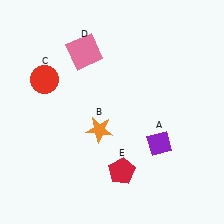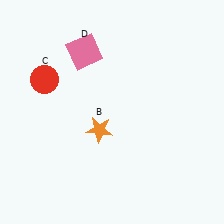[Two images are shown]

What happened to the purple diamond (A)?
The purple diamond (A) was removed in Image 2. It was in the bottom-right area of Image 1.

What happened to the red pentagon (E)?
The red pentagon (E) was removed in Image 2. It was in the bottom-right area of Image 1.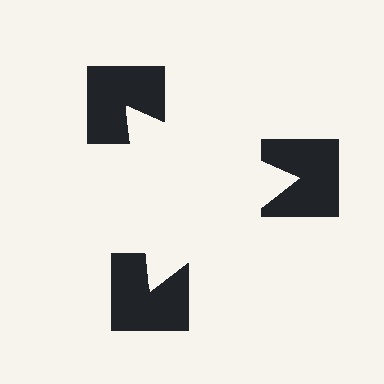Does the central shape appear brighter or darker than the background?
It typically appears slightly brighter than the background, even though no actual brightness change is drawn.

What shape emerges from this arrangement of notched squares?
An illusory triangle — its edges are inferred from the aligned wedge cuts in the notched squares, not physically drawn.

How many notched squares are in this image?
There are 3 — one at each vertex of the illusory triangle.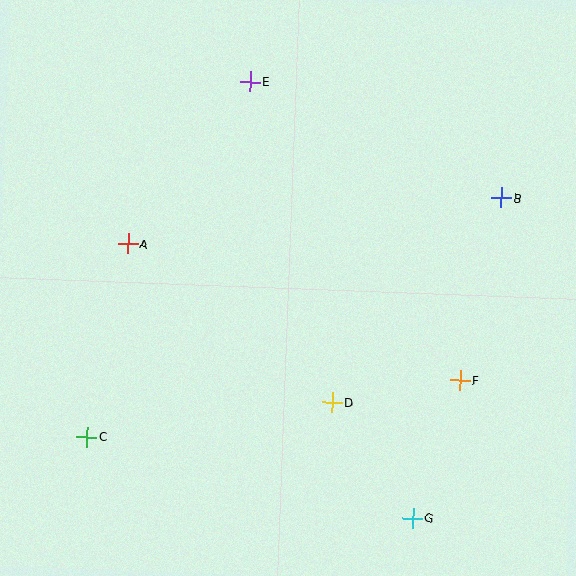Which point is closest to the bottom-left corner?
Point C is closest to the bottom-left corner.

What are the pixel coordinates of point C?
Point C is at (87, 437).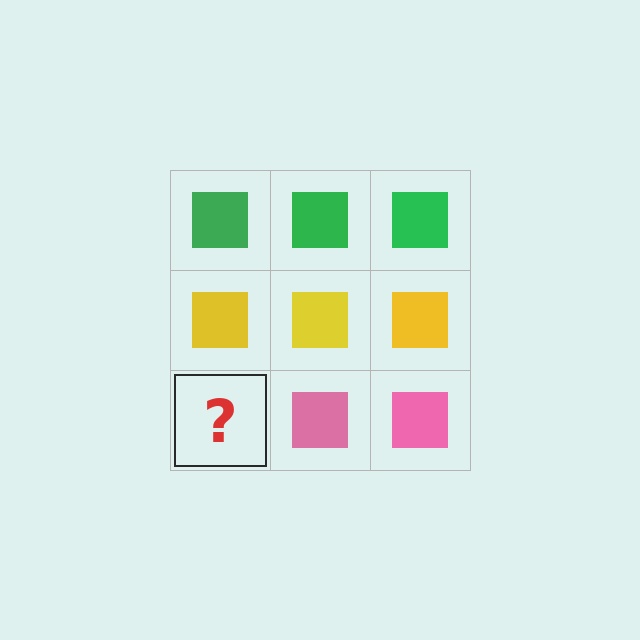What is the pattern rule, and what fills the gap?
The rule is that each row has a consistent color. The gap should be filled with a pink square.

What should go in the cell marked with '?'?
The missing cell should contain a pink square.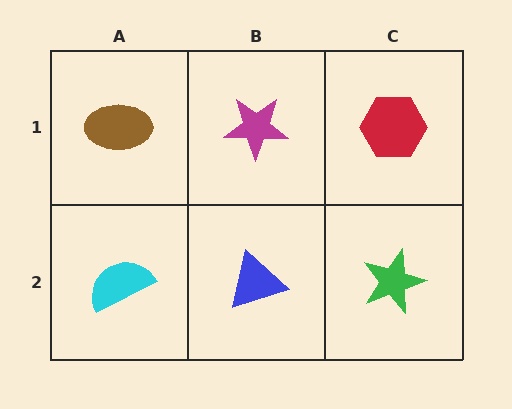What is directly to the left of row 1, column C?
A magenta star.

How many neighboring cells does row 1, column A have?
2.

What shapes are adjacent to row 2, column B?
A magenta star (row 1, column B), a cyan semicircle (row 2, column A), a green star (row 2, column C).